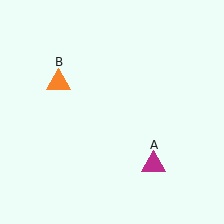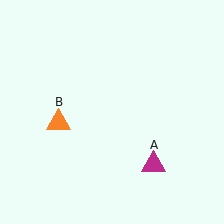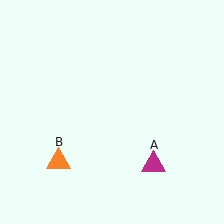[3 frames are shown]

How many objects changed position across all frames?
1 object changed position: orange triangle (object B).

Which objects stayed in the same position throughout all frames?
Magenta triangle (object A) remained stationary.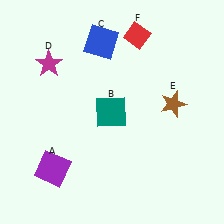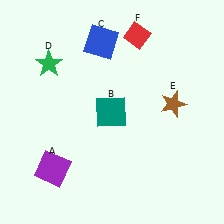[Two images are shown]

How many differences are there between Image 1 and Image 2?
There is 1 difference between the two images.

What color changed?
The star (D) changed from magenta in Image 1 to green in Image 2.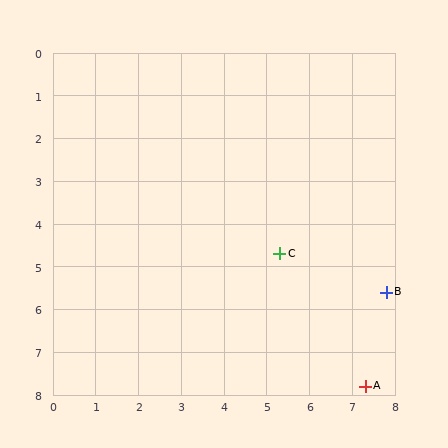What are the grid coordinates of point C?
Point C is at approximately (5.3, 4.7).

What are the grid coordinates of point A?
Point A is at approximately (7.3, 7.8).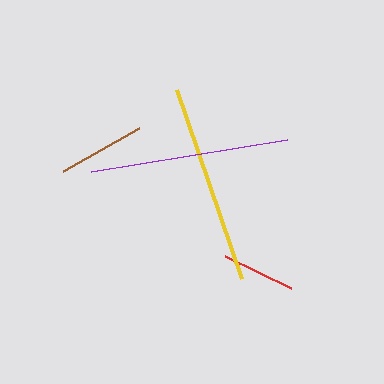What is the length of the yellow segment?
The yellow segment is approximately 201 pixels long.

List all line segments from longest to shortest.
From longest to shortest: yellow, purple, brown, red.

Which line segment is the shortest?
The red line is the shortest at approximately 73 pixels.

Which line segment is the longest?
The yellow line is the longest at approximately 201 pixels.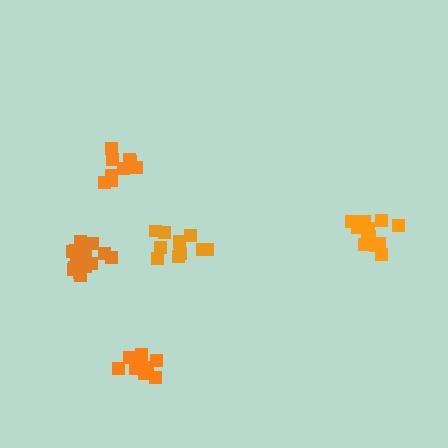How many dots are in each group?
Group 1: 16 dots, Group 2: 11 dots, Group 3: 10 dots, Group 4: 11 dots, Group 5: 12 dots (60 total).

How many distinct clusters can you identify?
There are 5 distinct clusters.